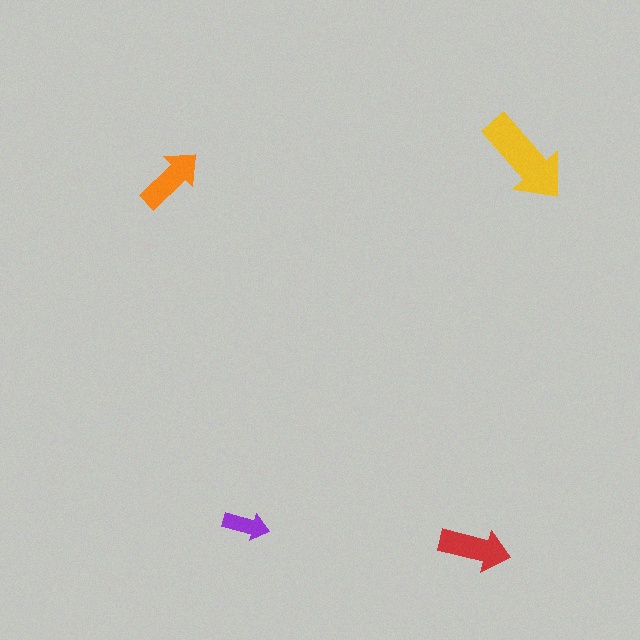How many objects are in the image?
There are 4 objects in the image.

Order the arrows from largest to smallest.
the yellow one, the red one, the orange one, the purple one.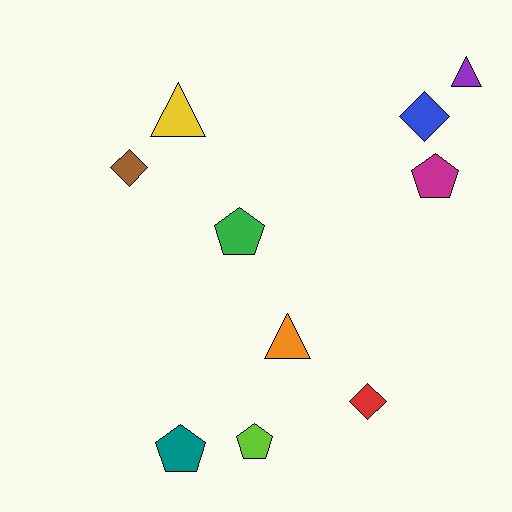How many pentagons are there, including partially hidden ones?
There are 4 pentagons.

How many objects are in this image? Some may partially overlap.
There are 10 objects.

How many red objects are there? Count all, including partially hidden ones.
There is 1 red object.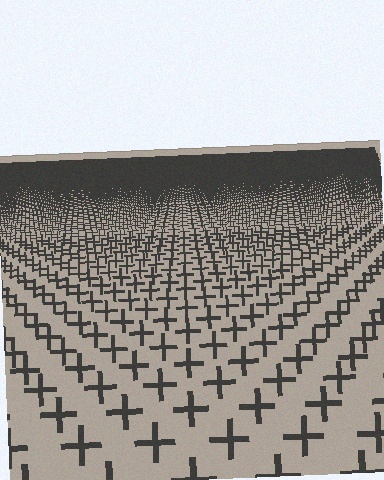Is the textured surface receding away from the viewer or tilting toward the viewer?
The surface is receding away from the viewer. Texture elements get smaller and denser toward the top.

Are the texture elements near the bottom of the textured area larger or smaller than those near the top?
Larger. Near the bottom, elements are closer to the viewer and appear at a bigger on-screen size.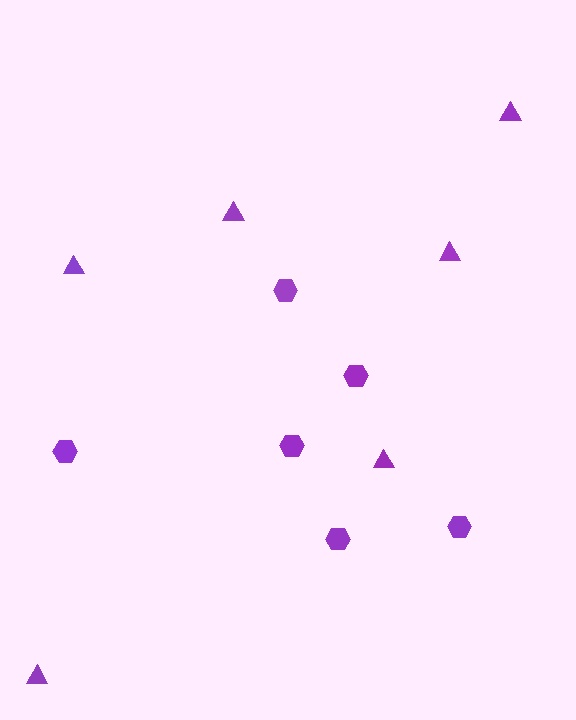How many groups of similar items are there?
There are 2 groups: one group of hexagons (6) and one group of triangles (6).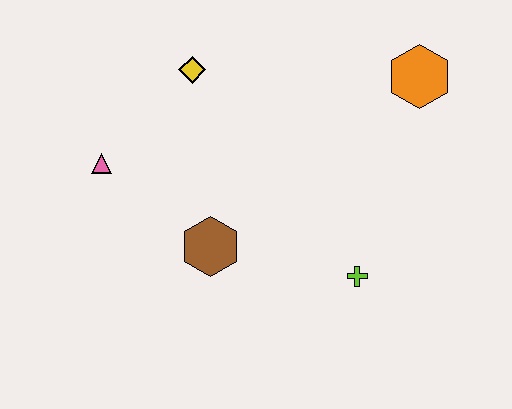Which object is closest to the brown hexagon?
The pink triangle is closest to the brown hexagon.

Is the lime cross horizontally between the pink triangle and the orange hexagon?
Yes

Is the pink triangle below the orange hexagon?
Yes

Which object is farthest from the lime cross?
The pink triangle is farthest from the lime cross.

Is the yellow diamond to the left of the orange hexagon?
Yes